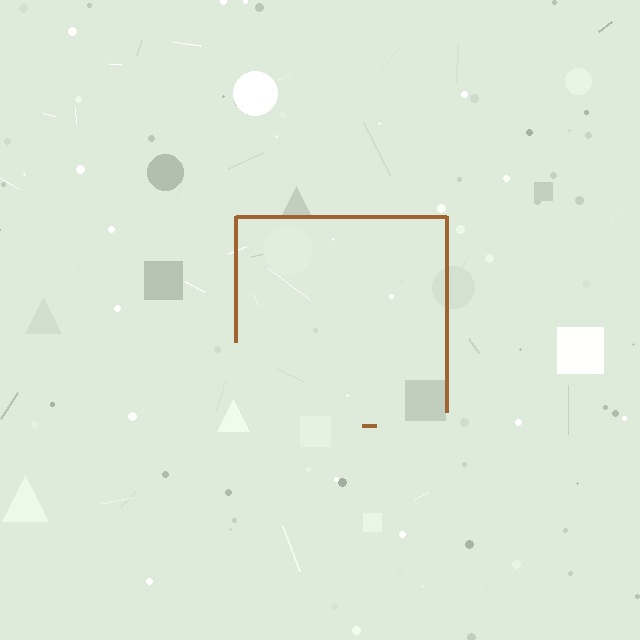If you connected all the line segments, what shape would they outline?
They would outline a square.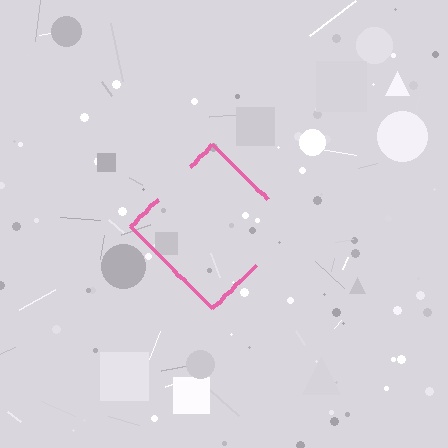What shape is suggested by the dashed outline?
The dashed outline suggests a diamond.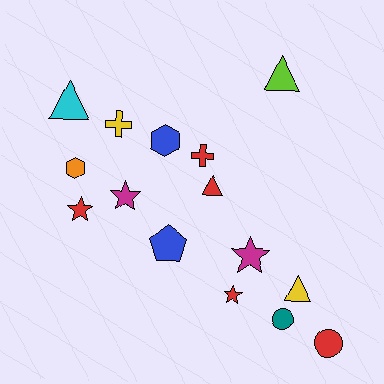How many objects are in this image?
There are 15 objects.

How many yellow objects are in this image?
There are 2 yellow objects.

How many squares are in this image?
There are no squares.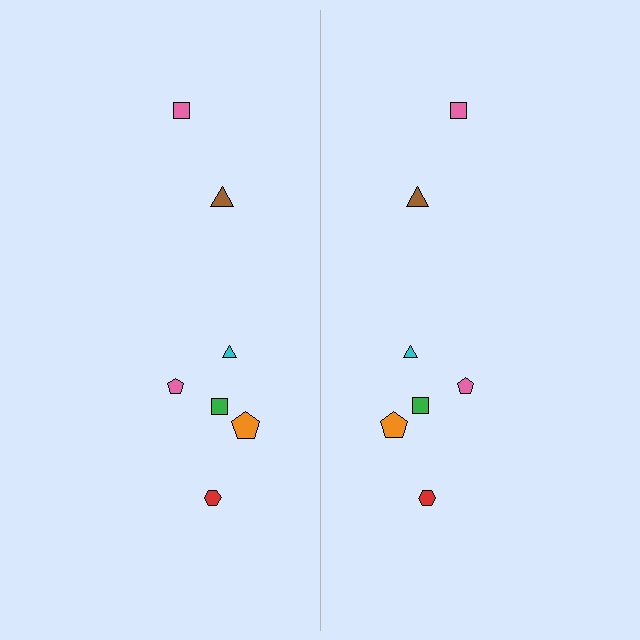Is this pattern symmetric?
Yes, this pattern has bilateral (reflection) symmetry.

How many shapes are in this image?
There are 14 shapes in this image.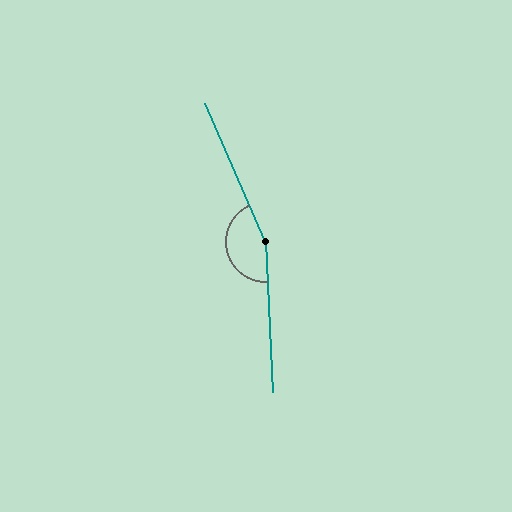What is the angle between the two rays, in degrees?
Approximately 159 degrees.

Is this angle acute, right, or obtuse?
It is obtuse.